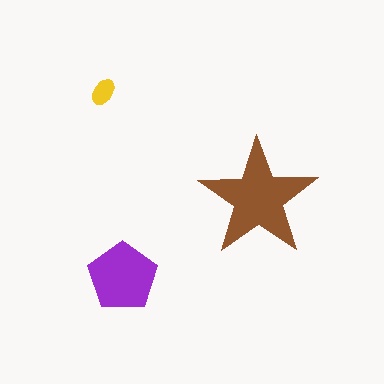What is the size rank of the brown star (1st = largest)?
1st.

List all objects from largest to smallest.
The brown star, the purple pentagon, the yellow ellipse.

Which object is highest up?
The yellow ellipse is topmost.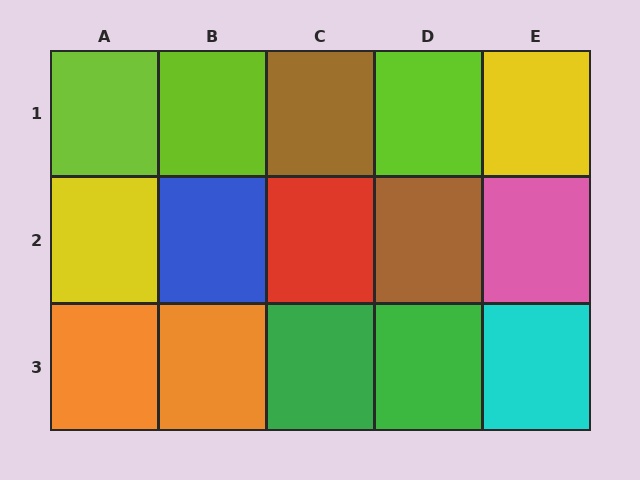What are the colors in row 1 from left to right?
Lime, lime, brown, lime, yellow.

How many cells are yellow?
2 cells are yellow.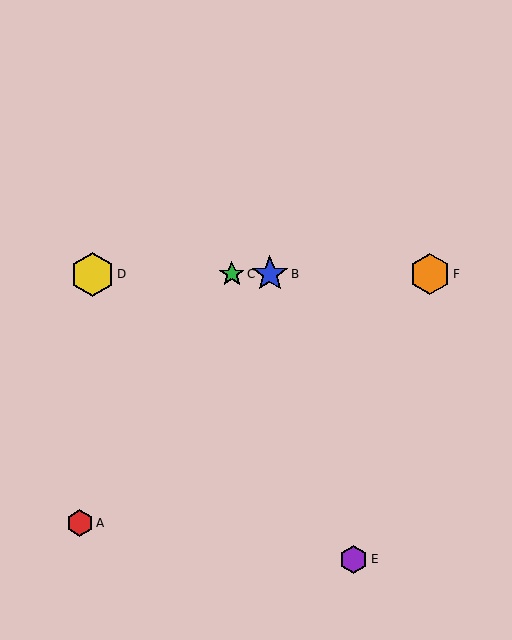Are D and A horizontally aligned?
No, D is at y≈274 and A is at y≈523.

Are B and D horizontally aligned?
Yes, both are at y≈274.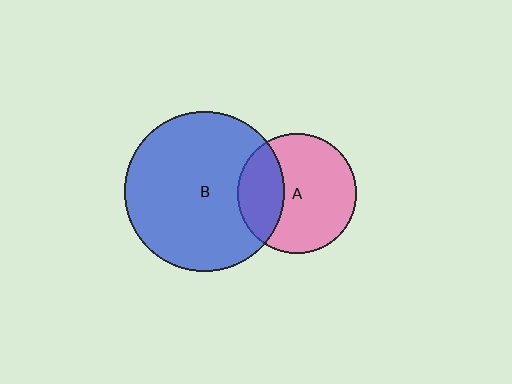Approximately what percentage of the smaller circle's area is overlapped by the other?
Approximately 30%.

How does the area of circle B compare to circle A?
Approximately 1.8 times.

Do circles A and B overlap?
Yes.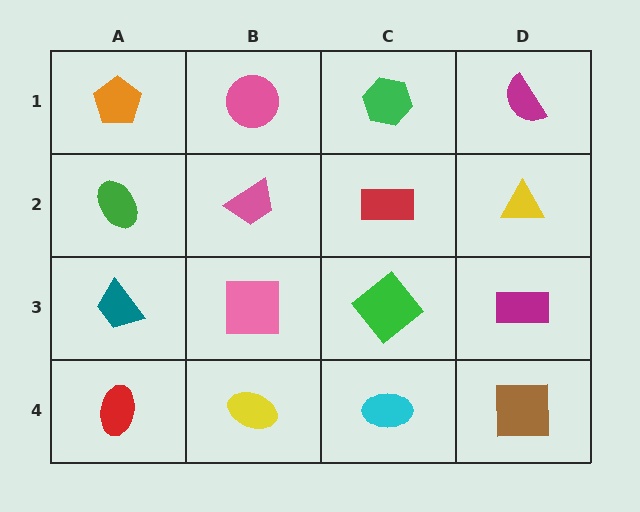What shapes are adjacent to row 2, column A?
An orange pentagon (row 1, column A), a teal trapezoid (row 3, column A), a pink trapezoid (row 2, column B).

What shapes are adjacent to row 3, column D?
A yellow triangle (row 2, column D), a brown square (row 4, column D), a green diamond (row 3, column C).